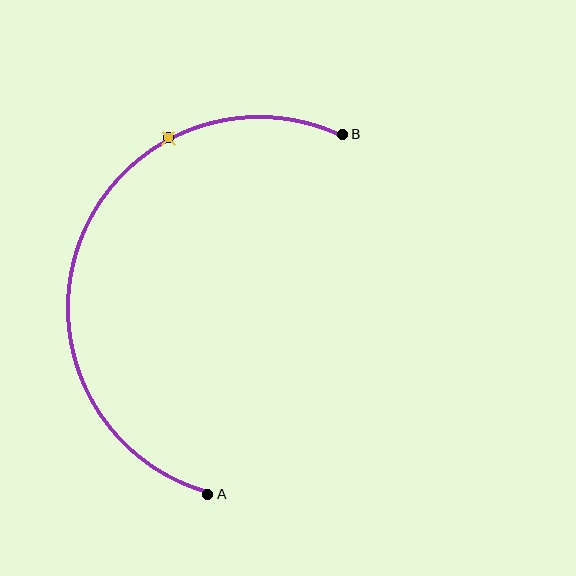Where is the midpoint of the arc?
The arc midpoint is the point on the curve farthest from the straight line joining A and B. It sits to the left of that line.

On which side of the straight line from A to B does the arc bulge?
The arc bulges to the left of the straight line connecting A and B.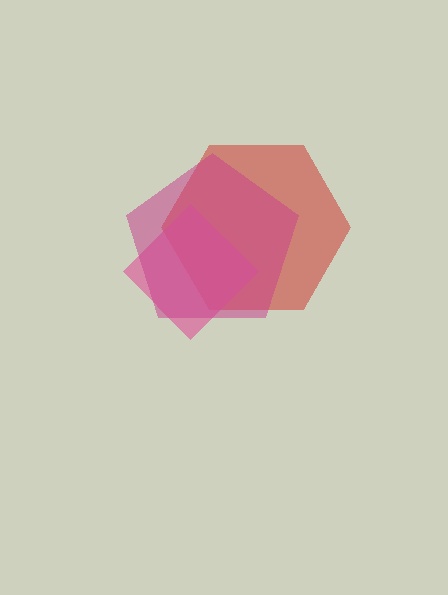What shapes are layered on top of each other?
The layered shapes are: a red hexagon, a pink diamond, a magenta pentagon.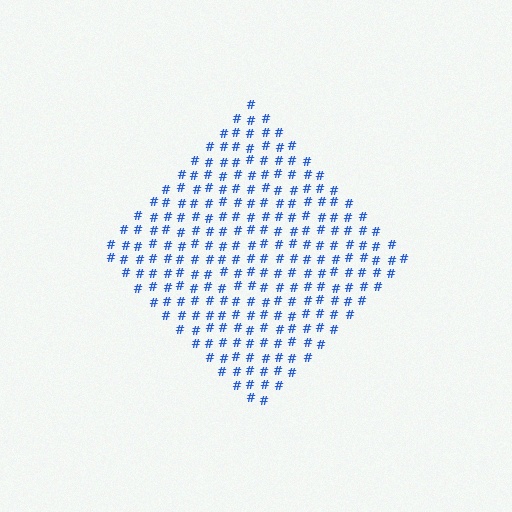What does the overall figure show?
The overall figure shows a diamond.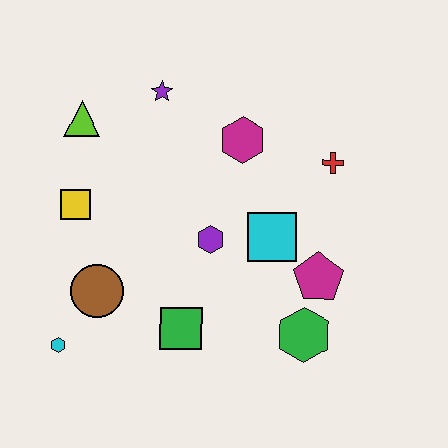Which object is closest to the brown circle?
The cyan hexagon is closest to the brown circle.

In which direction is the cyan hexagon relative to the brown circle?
The cyan hexagon is below the brown circle.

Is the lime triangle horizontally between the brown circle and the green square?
No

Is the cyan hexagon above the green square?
No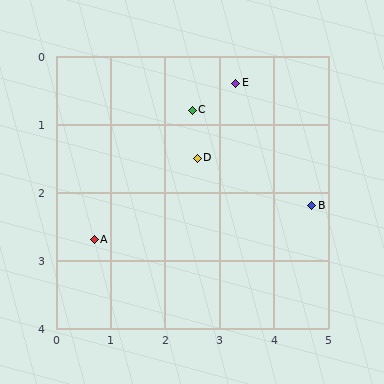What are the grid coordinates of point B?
Point B is at approximately (4.7, 2.2).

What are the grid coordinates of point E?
Point E is at approximately (3.3, 0.4).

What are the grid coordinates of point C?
Point C is at approximately (2.5, 0.8).